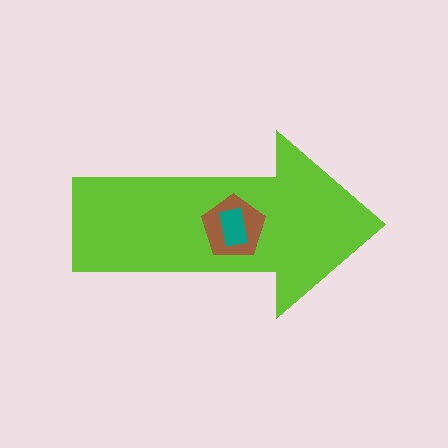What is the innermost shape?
The teal rectangle.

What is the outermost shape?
The lime arrow.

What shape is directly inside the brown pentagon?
The teal rectangle.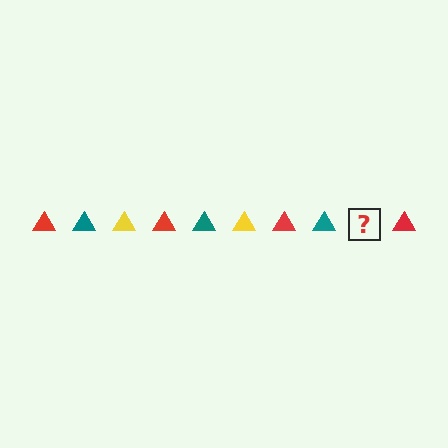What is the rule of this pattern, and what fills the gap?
The rule is that the pattern cycles through red, teal, yellow triangles. The gap should be filled with a yellow triangle.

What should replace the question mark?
The question mark should be replaced with a yellow triangle.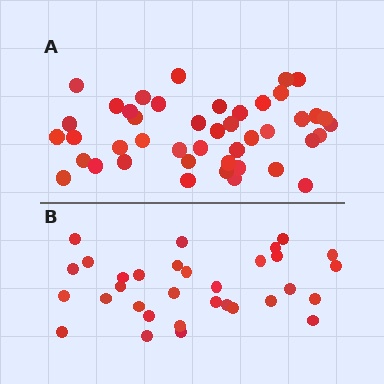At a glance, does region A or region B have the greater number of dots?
Region A (the top region) has more dots.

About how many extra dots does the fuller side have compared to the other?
Region A has roughly 12 or so more dots than region B.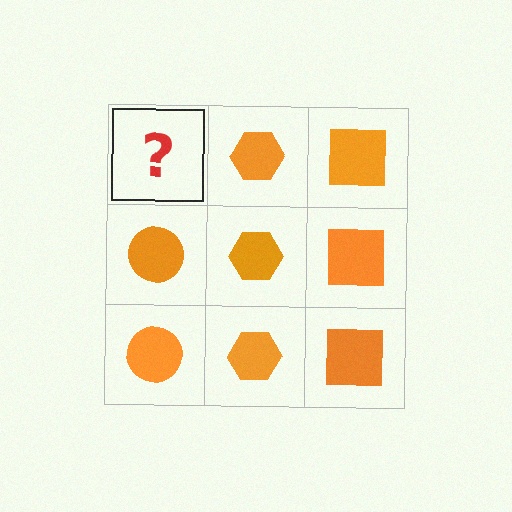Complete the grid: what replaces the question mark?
The question mark should be replaced with an orange circle.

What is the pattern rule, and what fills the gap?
The rule is that each column has a consistent shape. The gap should be filled with an orange circle.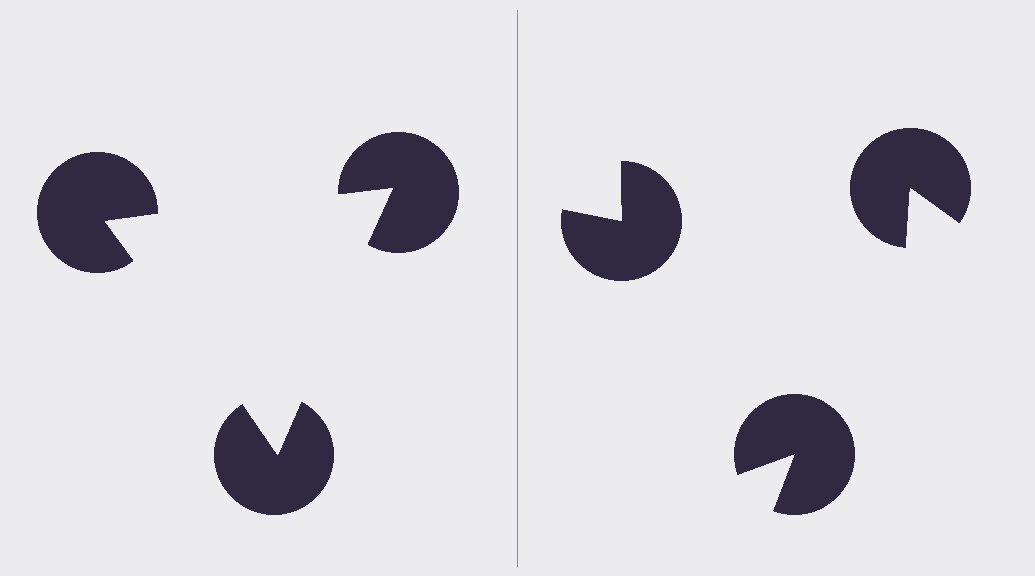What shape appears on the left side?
An illusory triangle.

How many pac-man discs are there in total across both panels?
6 — 3 on each side.